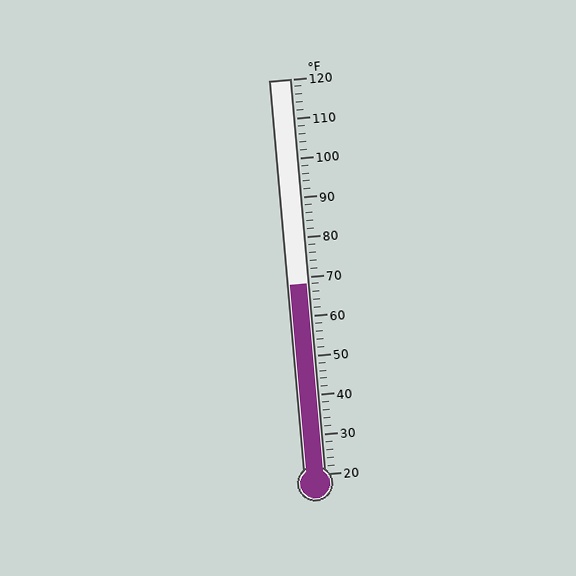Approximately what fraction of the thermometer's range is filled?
The thermometer is filled to approximately 50% of its range.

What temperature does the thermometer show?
The thermometer shows approximately 68°F.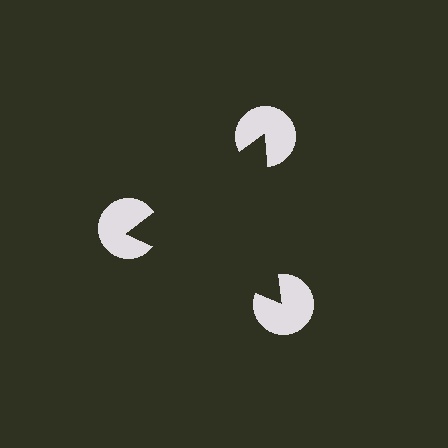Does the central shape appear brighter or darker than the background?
It typically appears slightly darker than the background, even though no actual brightness change is drawn.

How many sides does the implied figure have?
3 sides.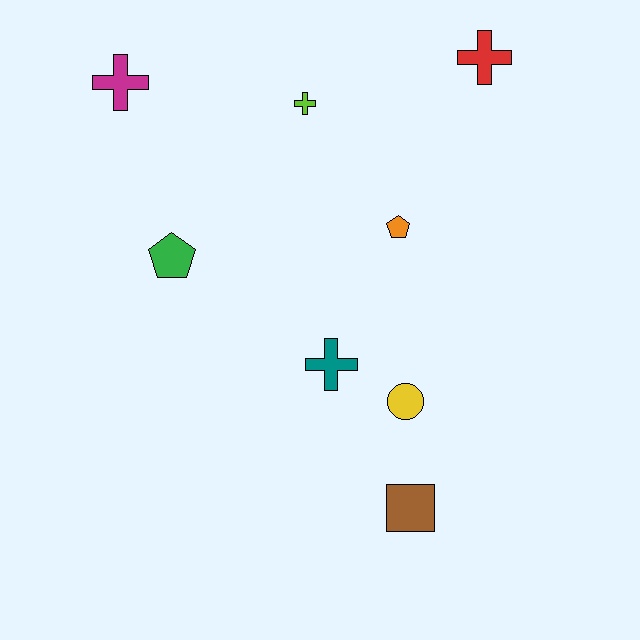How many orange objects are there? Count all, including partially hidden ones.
There is 1 orange object.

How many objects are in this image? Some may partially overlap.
There are 8 objects.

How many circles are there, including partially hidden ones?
There is 1 circle.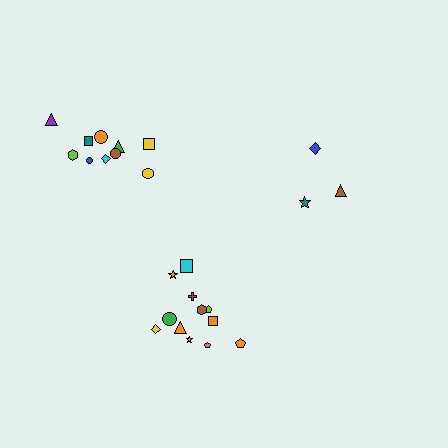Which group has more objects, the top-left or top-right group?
The top-left group.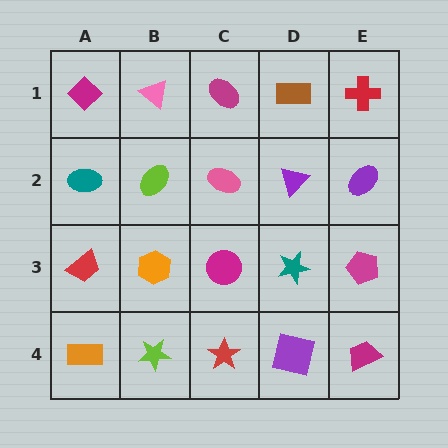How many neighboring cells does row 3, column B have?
4.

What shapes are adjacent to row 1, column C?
A pink ellipse (row 2, column C), a pink triangle (row 1, column B), a brown rectangle (row 1, column D).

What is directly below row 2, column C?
A magenta circle.